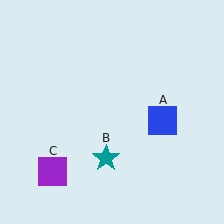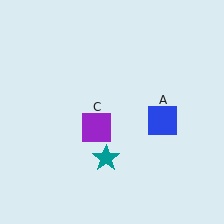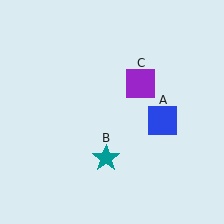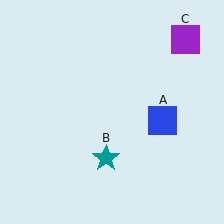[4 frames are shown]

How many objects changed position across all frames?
1 object changed position: purple square (object C).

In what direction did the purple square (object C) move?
The purple square (object C) moved up and to the right.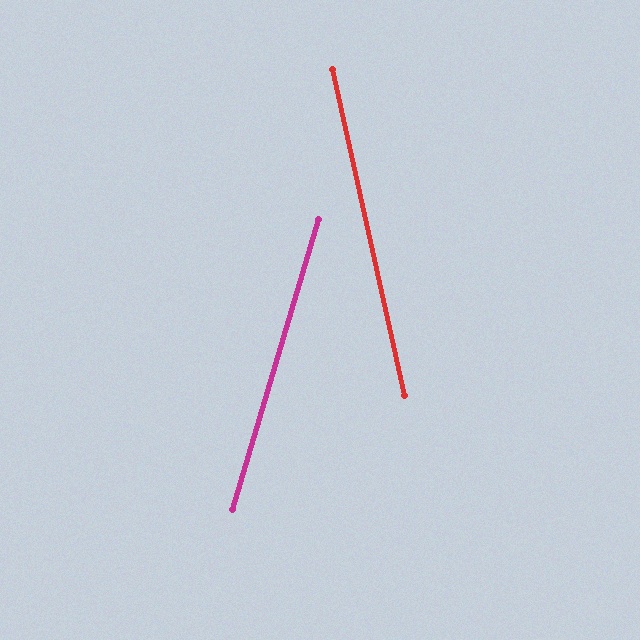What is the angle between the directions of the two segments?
Approximately 29 degrees.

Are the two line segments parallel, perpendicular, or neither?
Neither parallel nor perpendicular — they differ by about 29°.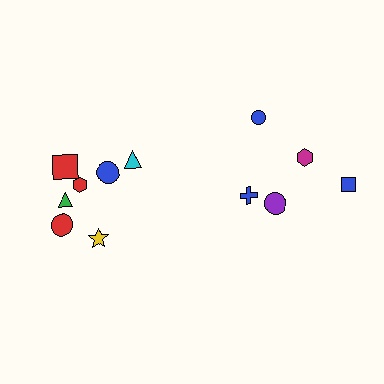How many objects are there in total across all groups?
There are 12 objects.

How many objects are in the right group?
There are 5 objects.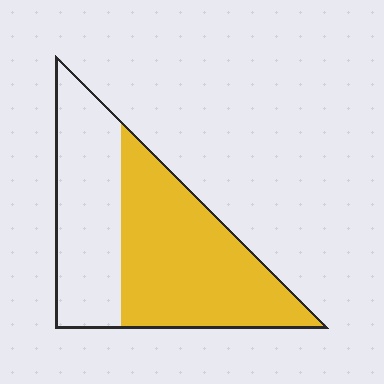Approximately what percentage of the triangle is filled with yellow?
Approximately 60%.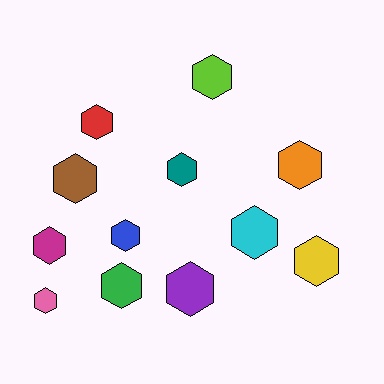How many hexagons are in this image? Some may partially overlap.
There are 12 hexagons.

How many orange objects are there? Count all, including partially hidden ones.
There is 1 orange object.